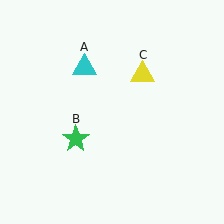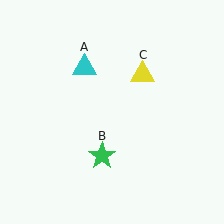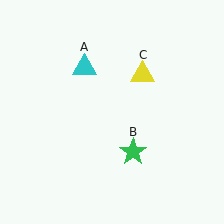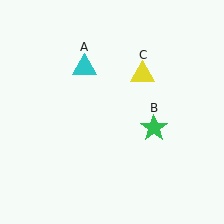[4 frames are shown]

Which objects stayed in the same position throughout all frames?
Cyan triangle (object A) and yellow triangle (object C) remained stationary.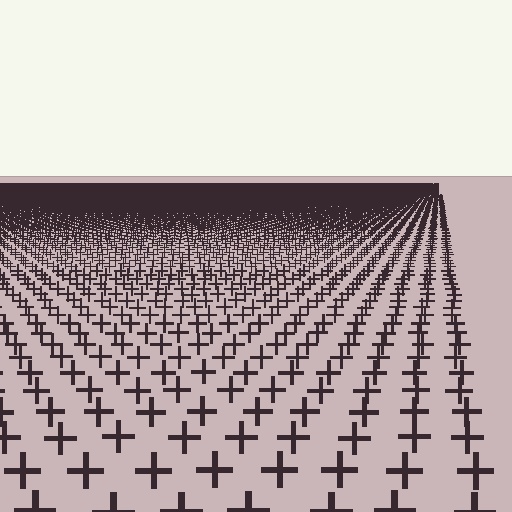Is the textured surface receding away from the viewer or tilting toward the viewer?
The surface is receding away from the viewer. Texture elements get smaller and denser toward the top.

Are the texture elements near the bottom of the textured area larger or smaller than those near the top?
Larger. Near the bottom, elements are closer to the viewer and appear at a bigger on-screen size.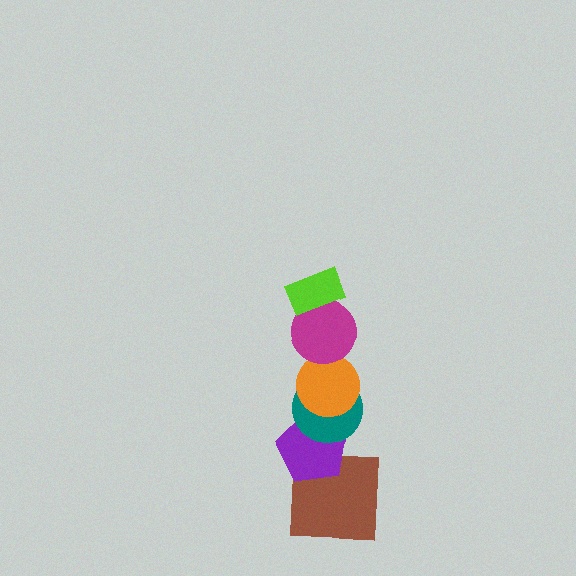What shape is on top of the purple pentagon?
The teal circle is on top of the purple pentagon.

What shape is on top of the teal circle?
The orange circle is on top of the teal circle.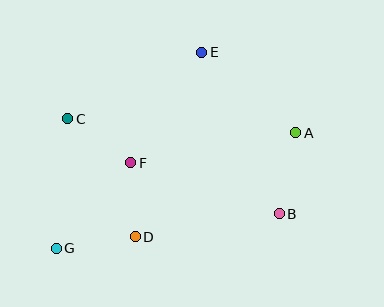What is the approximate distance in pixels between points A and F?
The distance between A and F is approximately 168 pixels.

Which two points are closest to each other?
Points D and F are closest to each other.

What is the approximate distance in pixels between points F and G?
The distance between F and G is approximately 113 pixels.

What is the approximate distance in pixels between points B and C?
The distance between B and C is approximately 232 pixels.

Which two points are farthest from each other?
Points A and G are farthest from each other.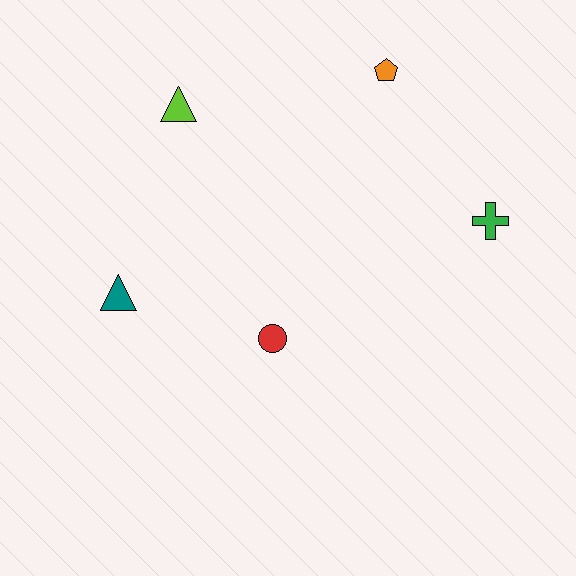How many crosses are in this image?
There is 1 cross.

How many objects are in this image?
There are 5 objects.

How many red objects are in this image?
There is 1 red object.